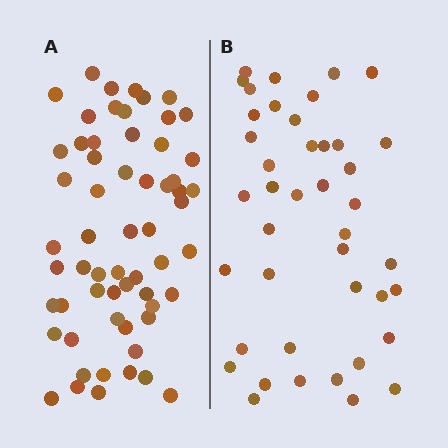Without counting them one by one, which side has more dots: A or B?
Region A (the left region) has more dots.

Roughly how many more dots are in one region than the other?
Region A has approximately 20 more dots than region B.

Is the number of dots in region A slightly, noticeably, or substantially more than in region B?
Region A has noticeably more, but not dramatically so. The ratio is roughly 1.4 to 1.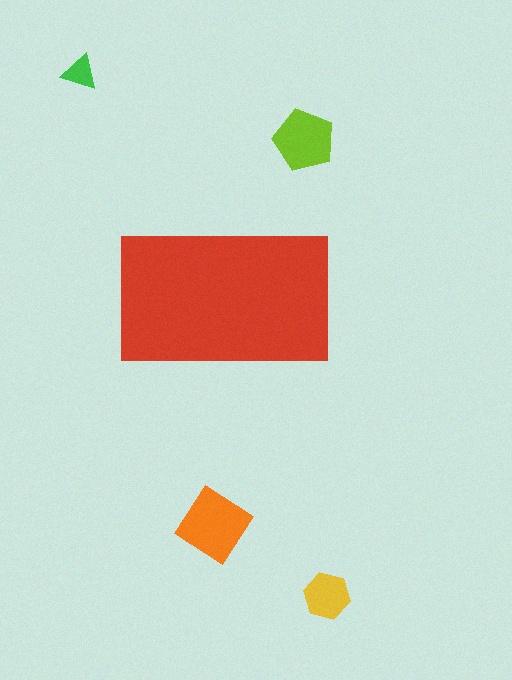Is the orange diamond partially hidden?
No, the orange diamond is fully visible.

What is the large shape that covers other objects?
A red rectangle.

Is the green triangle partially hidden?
No, the green triangle is fully visible.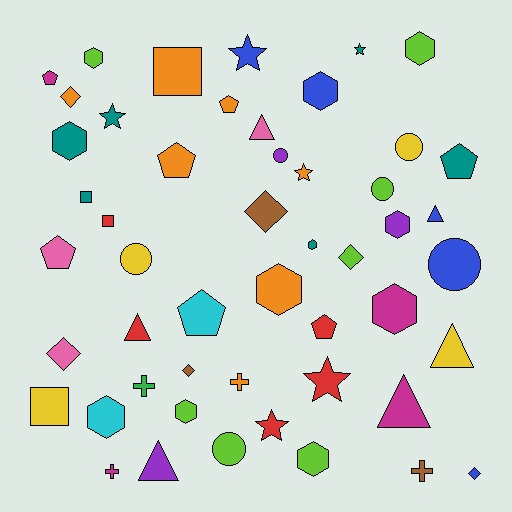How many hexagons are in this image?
There are 11 hexagons.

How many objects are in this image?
There are 50 objects.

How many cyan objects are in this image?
There are 2 cyan objects.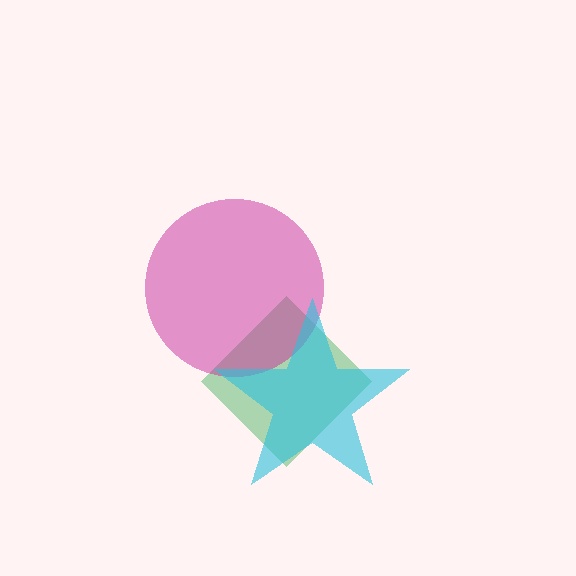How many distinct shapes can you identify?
There are 3 distinct shapes: a green diamond, a magenta circle, a cyan star.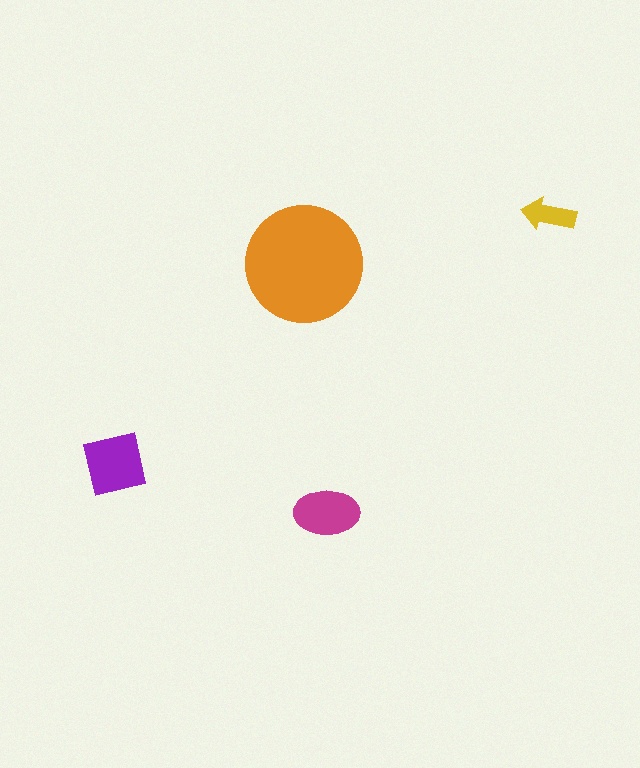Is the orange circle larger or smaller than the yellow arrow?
Larger.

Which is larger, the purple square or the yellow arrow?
The purple square.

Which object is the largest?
The orange circle.